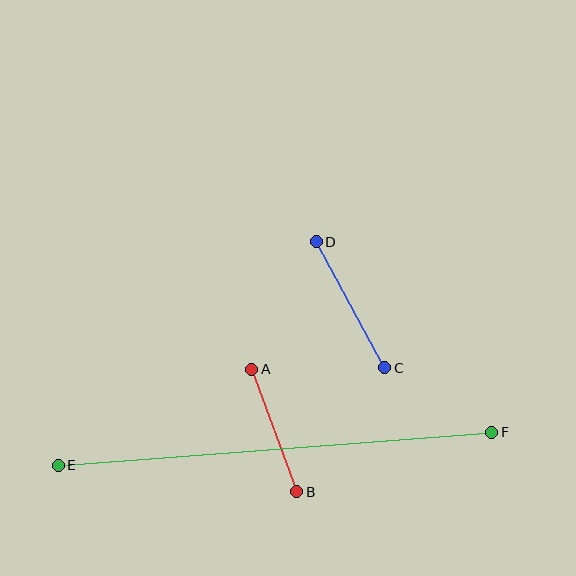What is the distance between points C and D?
The distance is approximately 144 pixels.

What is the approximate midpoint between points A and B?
The midpoint is at approximately (274, 431) pixels.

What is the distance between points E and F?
The distance is approximately 435 pixels.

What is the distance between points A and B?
The distance is approximately 130 pixels.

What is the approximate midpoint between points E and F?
The midpoint is at approximately (275, 449) pixels.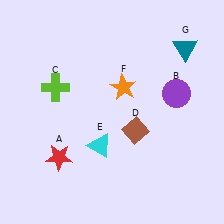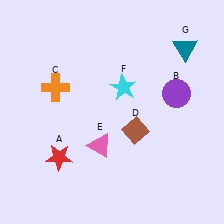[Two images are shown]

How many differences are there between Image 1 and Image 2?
There are 3 differences between the two images.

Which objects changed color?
C changed from lime to orange. E changed from cyan to pink. F changed from orange to cyan.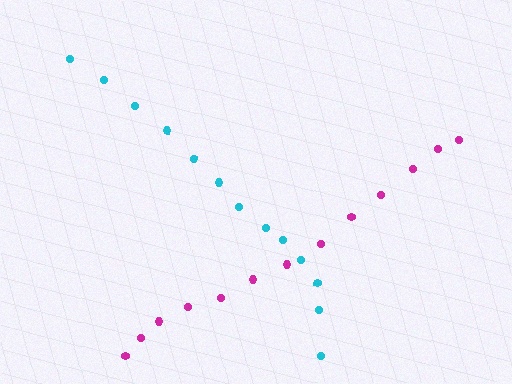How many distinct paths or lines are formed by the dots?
There are 2 distinct paths.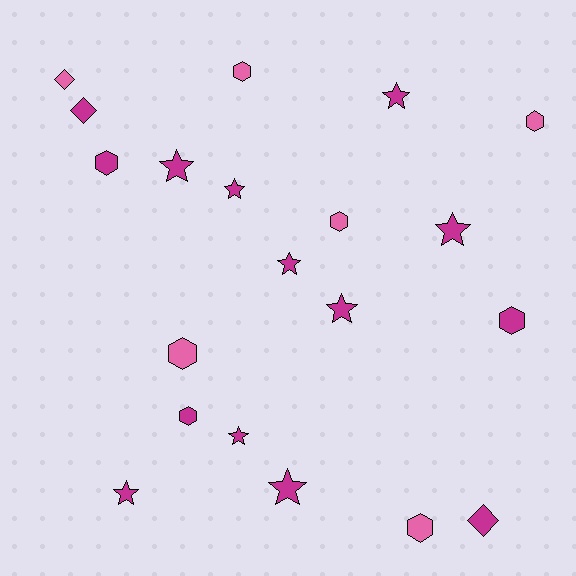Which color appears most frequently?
Magenta, with 14 objects.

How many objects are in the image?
There are 20 objects.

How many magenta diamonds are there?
There are 2 magenta diamonds.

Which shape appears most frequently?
Star, with 9 objects.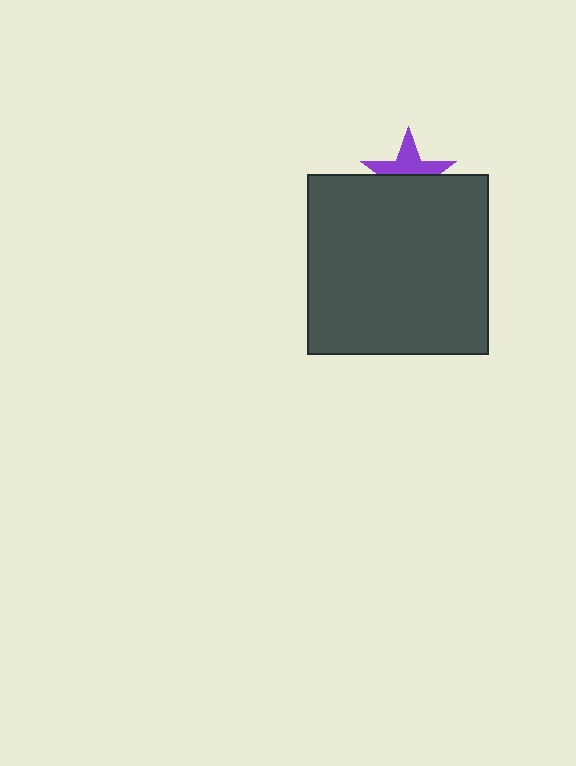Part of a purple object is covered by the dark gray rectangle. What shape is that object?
It is a star.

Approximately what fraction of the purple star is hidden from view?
Roughly 53% of the purple star is hidden behind the dark gray rectangle.